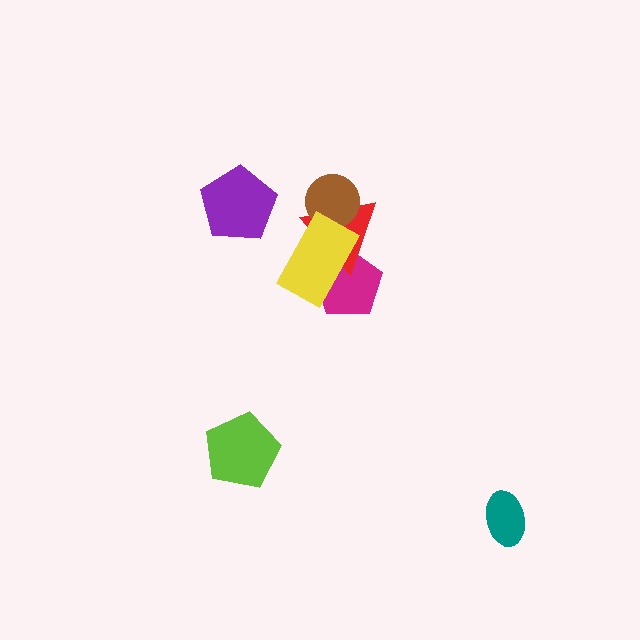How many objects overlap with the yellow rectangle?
3 objects overlap with the yellow rectangle.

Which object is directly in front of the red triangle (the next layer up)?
The brown circle is directly in front of the red triangle.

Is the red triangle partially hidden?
Yes, it is partially covered by another shape.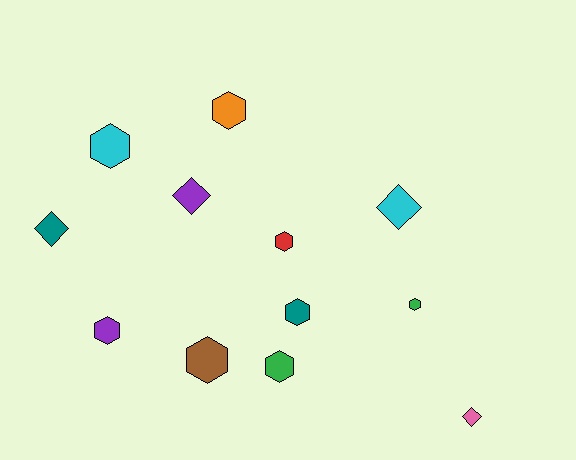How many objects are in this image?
There are 12 objects.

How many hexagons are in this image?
There are 8 hexagons.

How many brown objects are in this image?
There is 1 brown object.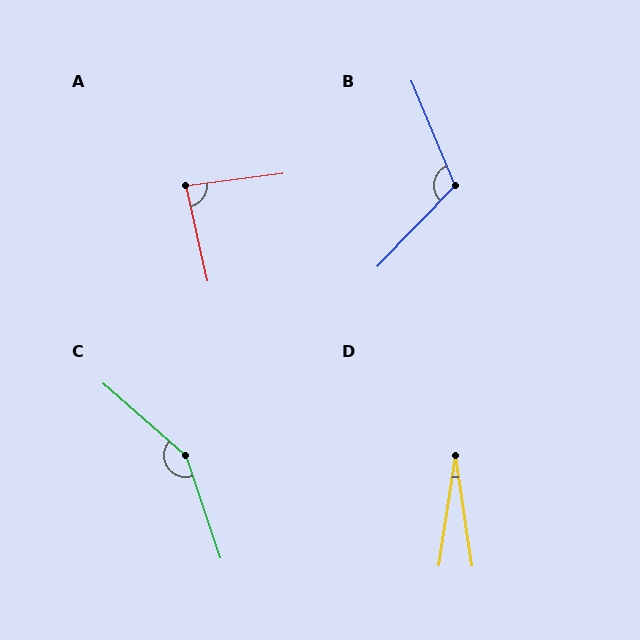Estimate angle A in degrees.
Approximately 84 degrees.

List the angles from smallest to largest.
D (17°), A (84°), B (113°), C (150°).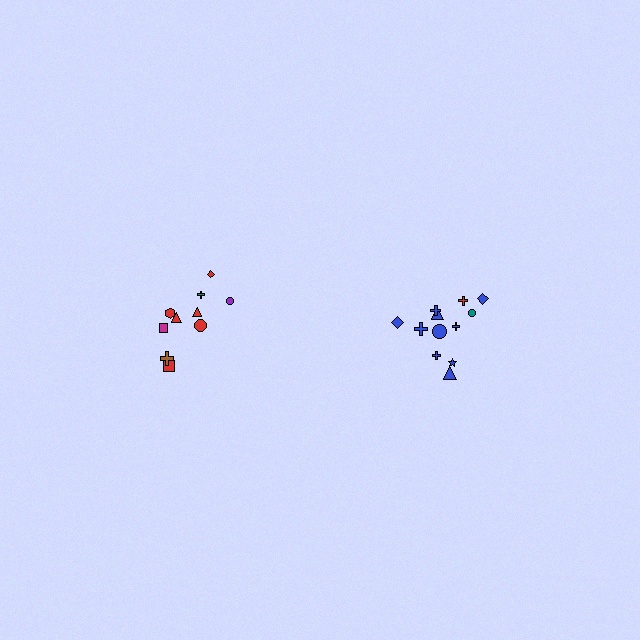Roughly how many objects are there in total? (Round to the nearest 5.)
Roughly 20 objects in total.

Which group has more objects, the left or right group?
The right group.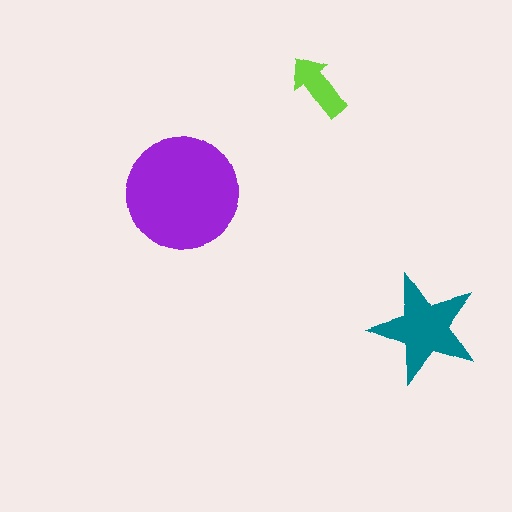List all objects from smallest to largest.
The lime arrow, the teal star, the purple circle.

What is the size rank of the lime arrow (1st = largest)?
3rd.